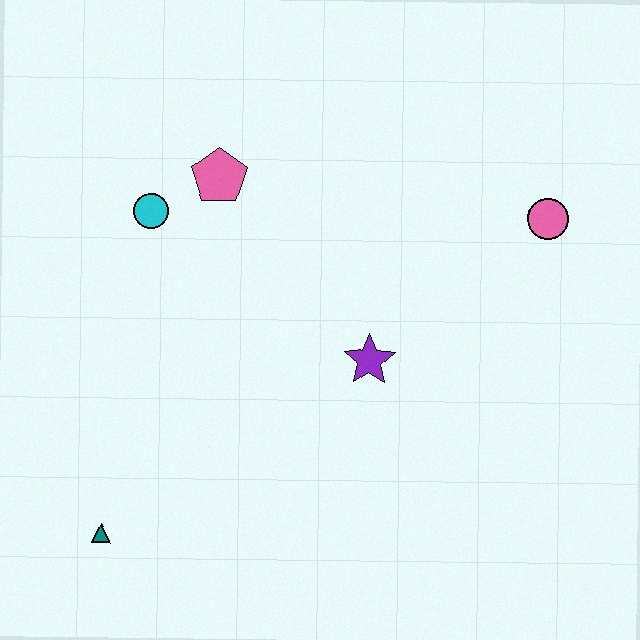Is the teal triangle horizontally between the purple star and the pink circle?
No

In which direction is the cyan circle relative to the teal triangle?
The cyan circle is above the teal triangle.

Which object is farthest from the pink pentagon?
The teal triangle is farthest from the pink pentagon.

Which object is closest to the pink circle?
The purple star is closest to the pink circle.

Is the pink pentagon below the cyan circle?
No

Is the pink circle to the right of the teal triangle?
Yes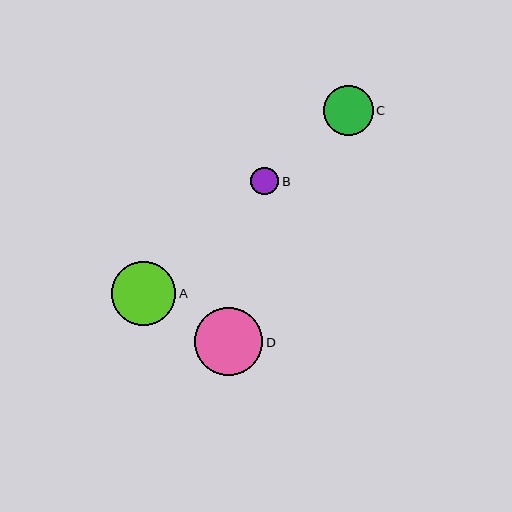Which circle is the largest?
Circle D is the largest with a size of approximately 68 pixels.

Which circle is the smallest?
Circle B is the smallest with a size of approximately 28 pixels.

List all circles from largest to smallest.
From largest to smallest: D, A, C, B.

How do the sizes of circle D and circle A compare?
Circle D and circle A are approximately the same size.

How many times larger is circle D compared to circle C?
Circle D is approximately 1.4 times the size of circle C.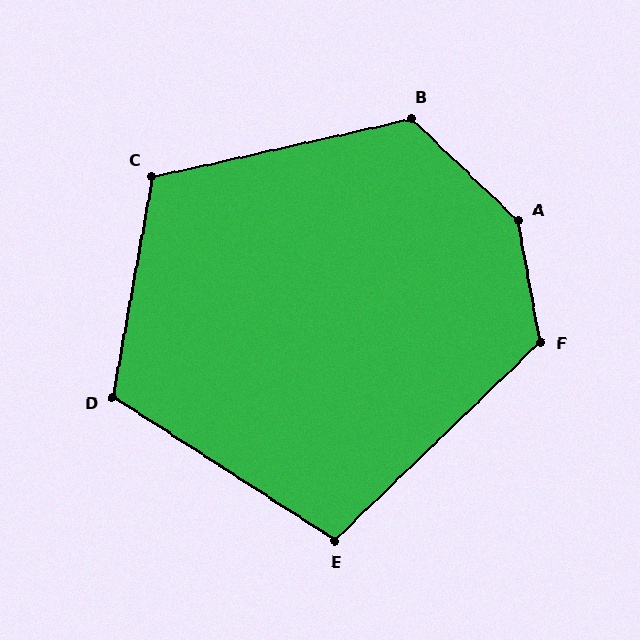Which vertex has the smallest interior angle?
E, at approximately 103 degrees.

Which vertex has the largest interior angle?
A, at approximately 144 degrees.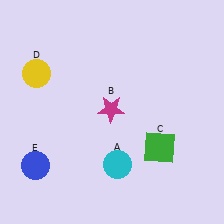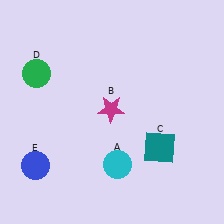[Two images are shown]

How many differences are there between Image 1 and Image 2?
There are 2 differences between the two images.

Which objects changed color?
C changed from green to teal. D changed from yellow to green.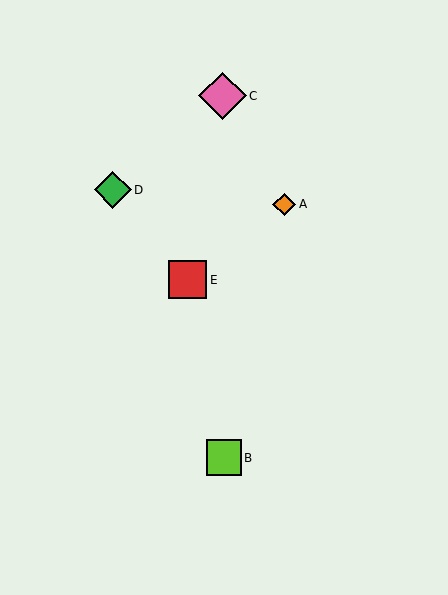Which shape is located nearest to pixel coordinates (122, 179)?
The green diamond (labeled D) at (113, 190) is nearest to that location.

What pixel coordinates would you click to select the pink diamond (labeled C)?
Click at (223, 96) to select the pink diamond C.